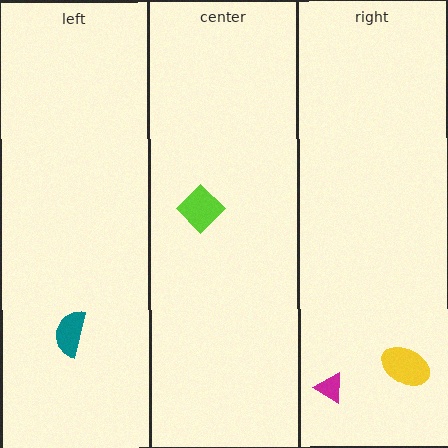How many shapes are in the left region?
1.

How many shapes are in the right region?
2.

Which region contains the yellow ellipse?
The right region.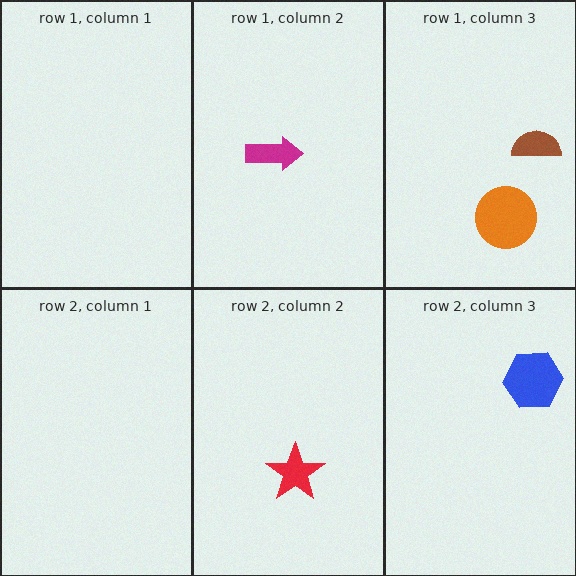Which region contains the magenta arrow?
The row 1, column 2 region.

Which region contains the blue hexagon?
The row 2, column 3 region.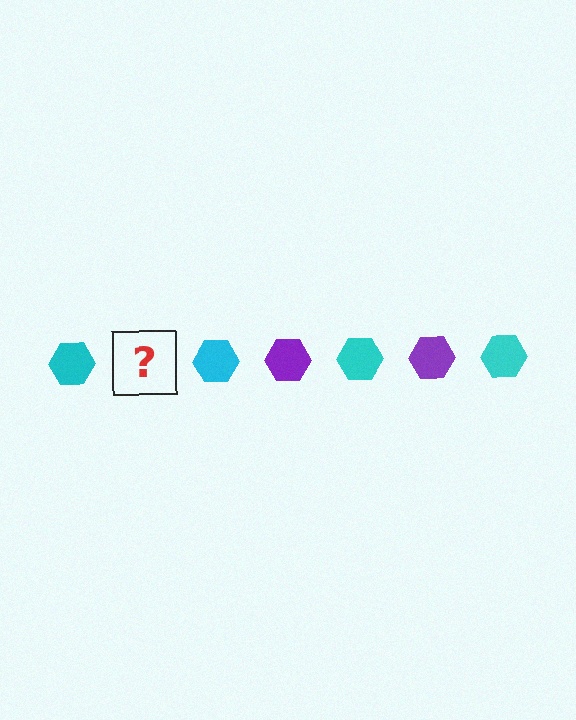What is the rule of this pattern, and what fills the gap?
The rule is that the pattern cycles through cyan, purple hexagons. The gap should be filled with a purple hexagon.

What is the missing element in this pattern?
The missing element is a purple hexagon.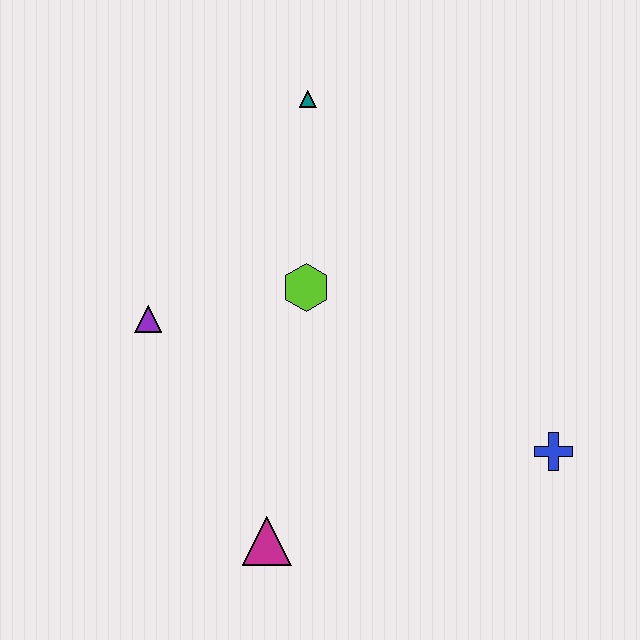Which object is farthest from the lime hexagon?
The blue cross is farthest from the lime hexagon.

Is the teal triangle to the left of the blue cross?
Yes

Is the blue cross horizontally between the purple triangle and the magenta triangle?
No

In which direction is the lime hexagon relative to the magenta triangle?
The lime hexagon is above the magenta triangle.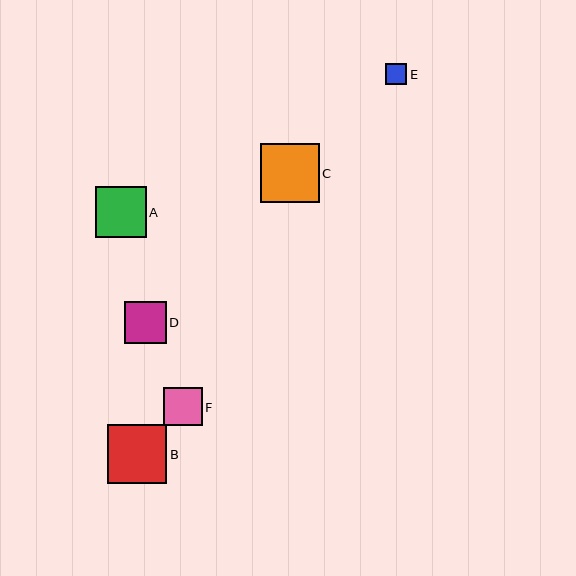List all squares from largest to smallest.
From largest to smallest: C, B, A, D, F, E.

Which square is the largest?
Square C is the largest with a size of approximately 59 pixels.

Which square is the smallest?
Square E is the smallest with a size of approximately 21 pixels.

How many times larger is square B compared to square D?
Square B is approximately 1.4 times the size of square D.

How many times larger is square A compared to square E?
Square A is approximately 2.4 times the size of square E.